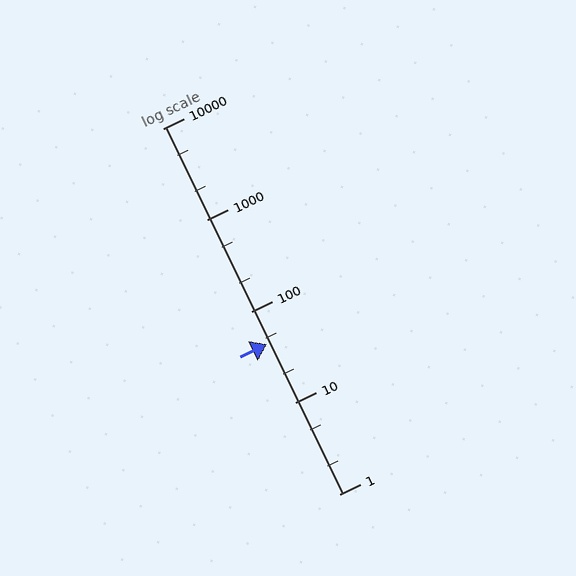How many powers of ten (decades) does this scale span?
The scale spans 4 decades, from 1 to 10000.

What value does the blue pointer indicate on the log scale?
The pointer indicates approximately 44.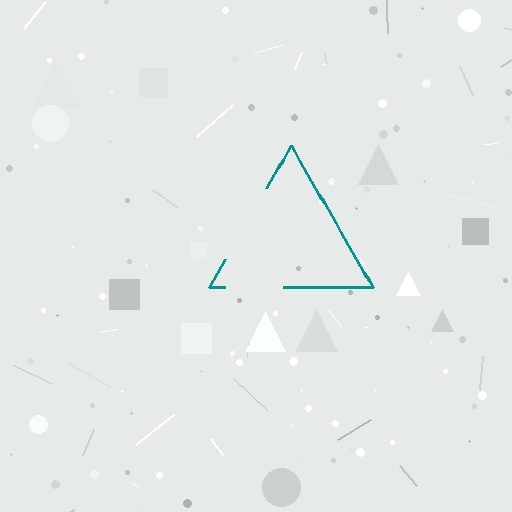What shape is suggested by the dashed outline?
The dashed outline suggests a triangle.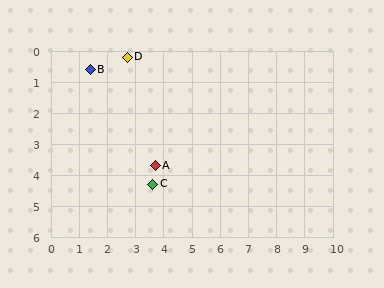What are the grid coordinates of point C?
Point C is at approximately (3.6, 4.3).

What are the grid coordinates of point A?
Point A is at approximately (3.7, 3.7).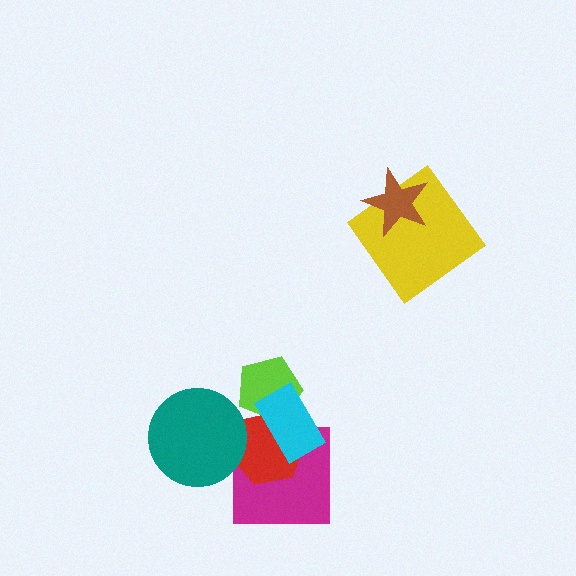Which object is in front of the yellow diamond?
The brown star is in front of the yellow diamond.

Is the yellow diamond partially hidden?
Yes, it is partially covered by another shape.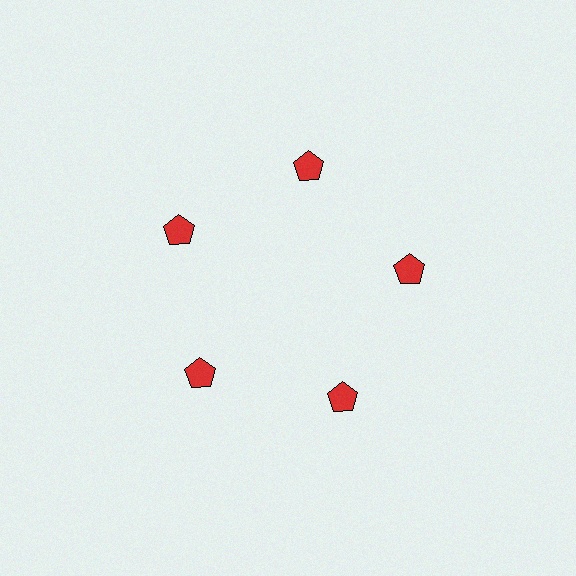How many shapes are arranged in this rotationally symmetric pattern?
There are 5 shapes, arranged in 5 groups of 1.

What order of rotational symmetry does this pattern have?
This pattern has 5-fold rotational symmetry.